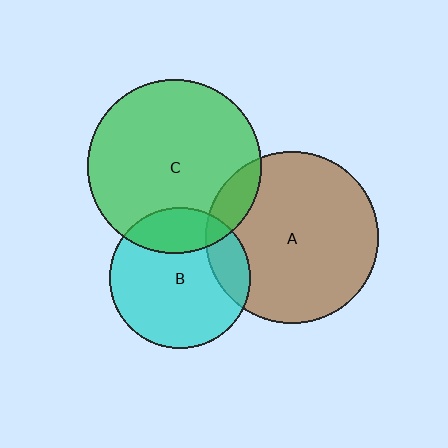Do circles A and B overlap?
Yes.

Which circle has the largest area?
Circle C (green).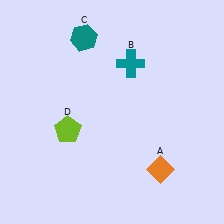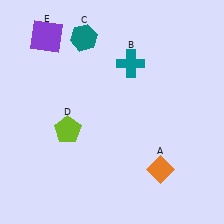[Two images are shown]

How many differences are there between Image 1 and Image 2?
There is 1 difference between the two images.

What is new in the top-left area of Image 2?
A purple square (E) was added in the top-left area of Image 2.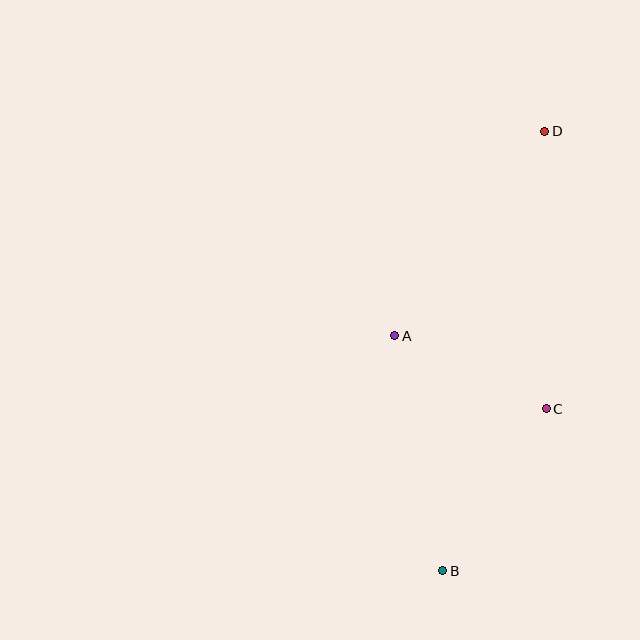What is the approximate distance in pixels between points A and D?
The distance between A and D is approximately 254 pixels.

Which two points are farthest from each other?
Points B and D are farthest from each other.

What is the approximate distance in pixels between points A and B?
The distance between A and B is approximately 240 pixels.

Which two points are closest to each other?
Points A and C are closest to each other.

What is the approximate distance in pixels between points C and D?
The distance between C and D is approximately 278 pixels.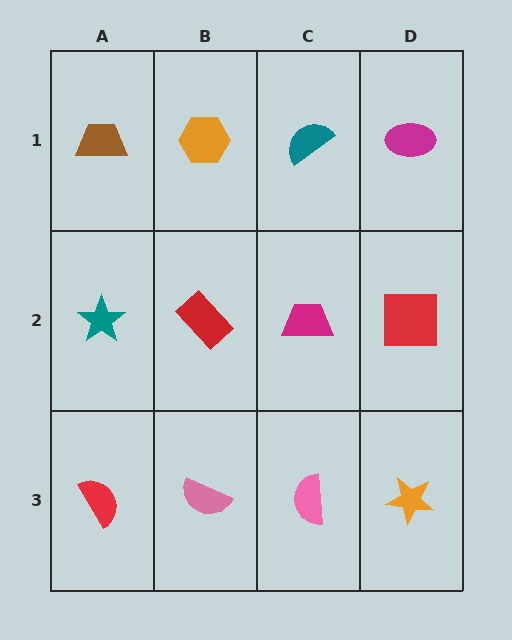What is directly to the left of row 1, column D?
A teal semicircle.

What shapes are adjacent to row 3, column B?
A red rectangle (row 2, column B), a red semicircle (row 3, column A), a pink semicircle (row 3, column C).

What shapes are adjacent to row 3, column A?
A teal star (row 2, column A), a pink semicircle (row 3, column B).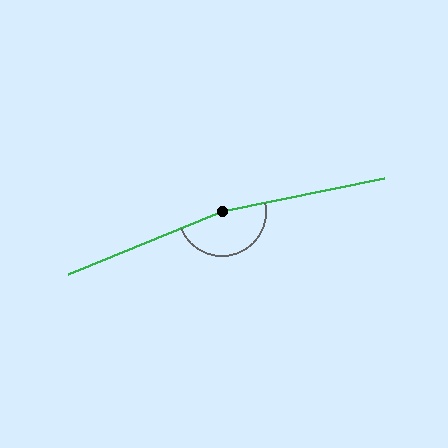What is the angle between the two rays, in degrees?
Approximately 169 degrees.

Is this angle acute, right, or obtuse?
It is obtuse.